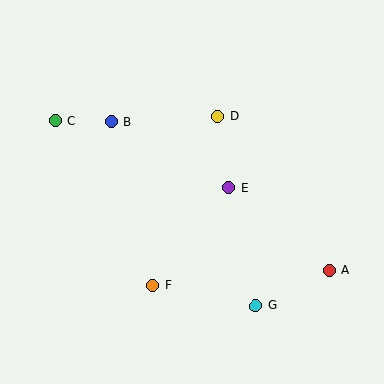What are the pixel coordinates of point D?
Point D is at (218, 116).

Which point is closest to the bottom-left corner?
Point F is closest to the bottom-left corner.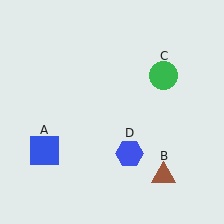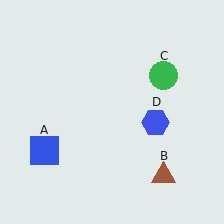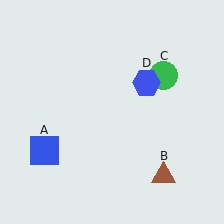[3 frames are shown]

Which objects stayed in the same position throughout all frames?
Blue square (object A) and brown triangle (object B) and green circle (object C) remained stationary.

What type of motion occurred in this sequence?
The blue hexagon (object D) rotated counterclockwise around the center of the scene.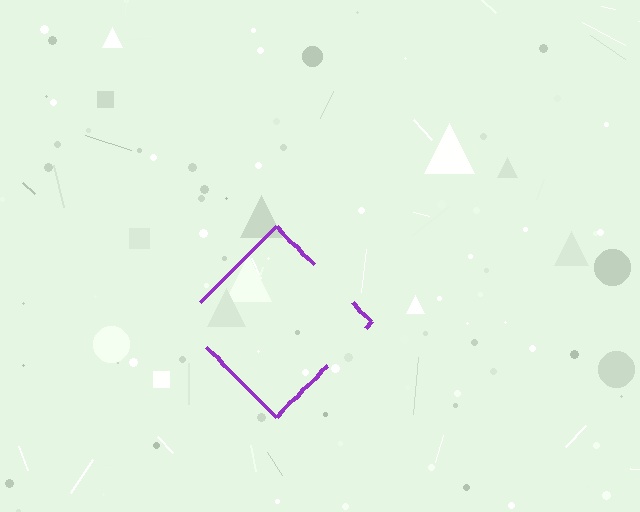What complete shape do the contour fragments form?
The contour fragments form a diamond.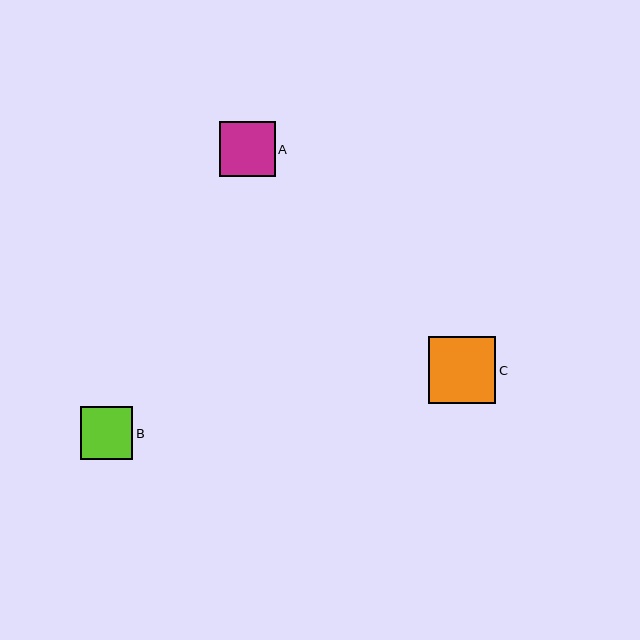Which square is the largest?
Square C is the largest with a size of approximately 67 pixels.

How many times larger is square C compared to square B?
Square C is approximately 1.3 times the size of square B.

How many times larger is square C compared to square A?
Square C is approximately 1.2 times the size of square A.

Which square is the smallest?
Square B is the smallest with a size of approximately 53 pixels.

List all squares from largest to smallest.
From largest to smallest: C, A, B.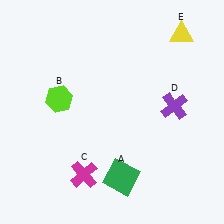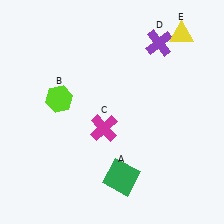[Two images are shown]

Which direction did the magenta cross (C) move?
The magenta cross (C) moved up.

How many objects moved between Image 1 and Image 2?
2 objects moved between the two images.